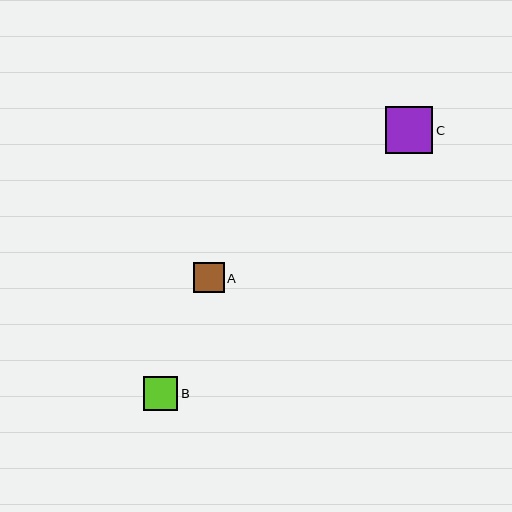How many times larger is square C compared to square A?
Square C is approximately 1.5 times the size of square A.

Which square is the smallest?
Square A is the smallest with a size of approximately 30 pixels.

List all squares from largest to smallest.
From largest to smallest: C, B, A.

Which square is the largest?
Square C is the largest with a size of approximately 47 pixels.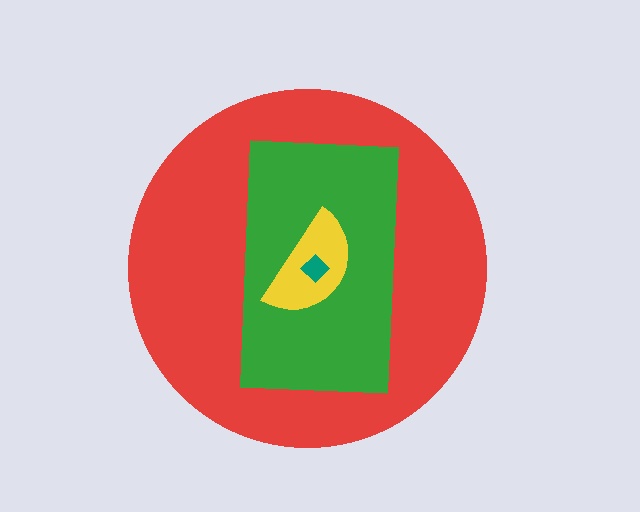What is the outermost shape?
The red circle.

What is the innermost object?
The teal diamond.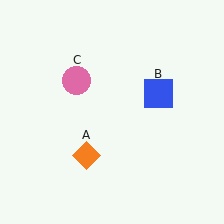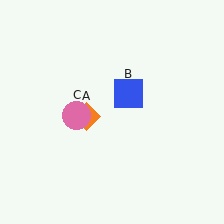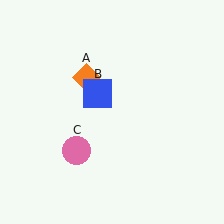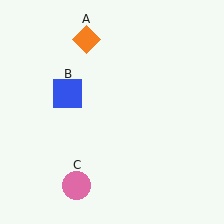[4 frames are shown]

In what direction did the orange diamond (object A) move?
The orange diamond (object A) moved up.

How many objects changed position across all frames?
3 objects changed position: orange diamond (object A), blue square (object B), pink circle (object C).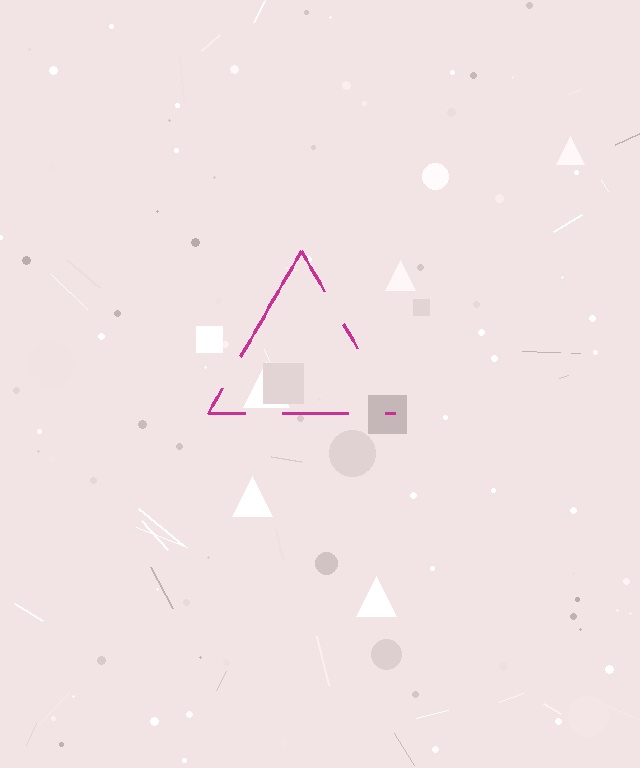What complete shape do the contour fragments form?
The contour fragments form a triangle.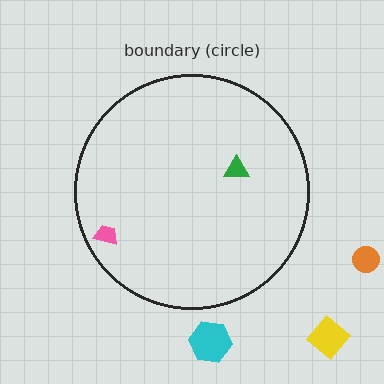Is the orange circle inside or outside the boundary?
Outside.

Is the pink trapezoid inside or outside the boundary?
Inside.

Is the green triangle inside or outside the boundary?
Inside.